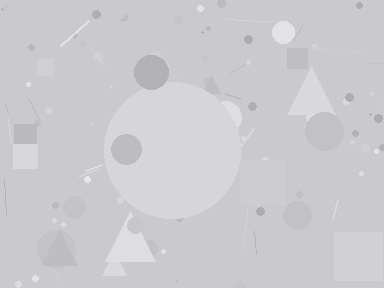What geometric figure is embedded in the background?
A circle is embedded in the background.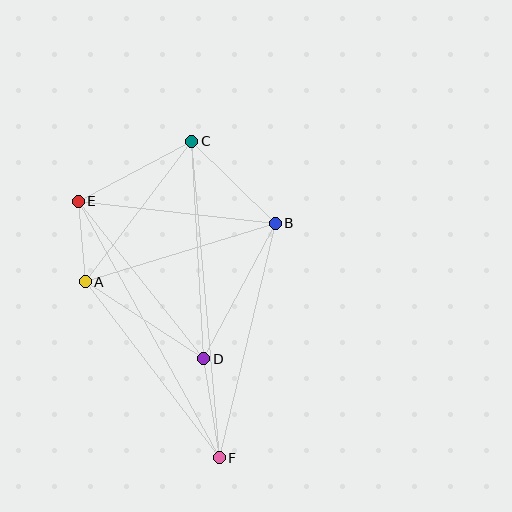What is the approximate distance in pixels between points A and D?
The distance between A and D is approximately 142 pixels.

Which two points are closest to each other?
Points A and E are closest to each other.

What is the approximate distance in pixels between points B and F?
The distance between B and F is approximately 241 pixels.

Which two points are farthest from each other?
Points C and F are farthest from each other.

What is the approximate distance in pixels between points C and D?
The distance between C and D is approximately 218 pixels.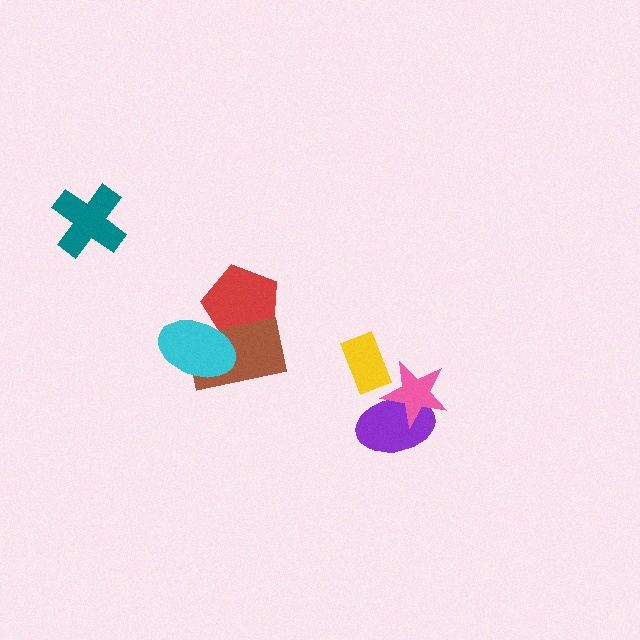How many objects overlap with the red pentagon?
2 objects overlap with the red pentagon.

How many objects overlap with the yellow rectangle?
0 objects overlap with the yellow rectangle.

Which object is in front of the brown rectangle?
The cyan ellipse is in front of the brown rectangle.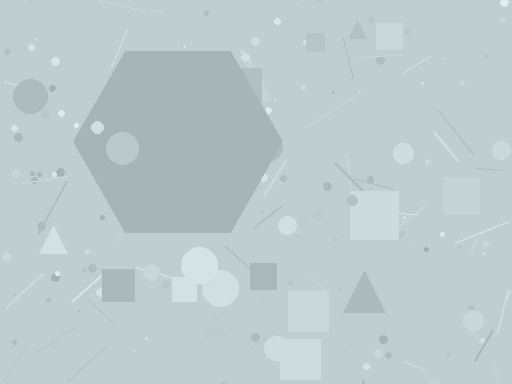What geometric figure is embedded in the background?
A hexagon is embedded in the background.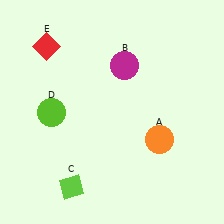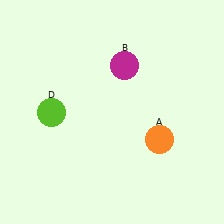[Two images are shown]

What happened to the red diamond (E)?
The red diamond (E) was removed in Image 2. It was in the top-left area of Image 1.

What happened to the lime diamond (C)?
The lime diamond (C) was removed in Image 2. It was in the bottom-left area of Image 1.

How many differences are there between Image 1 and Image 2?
There are 2 differences between the two images.